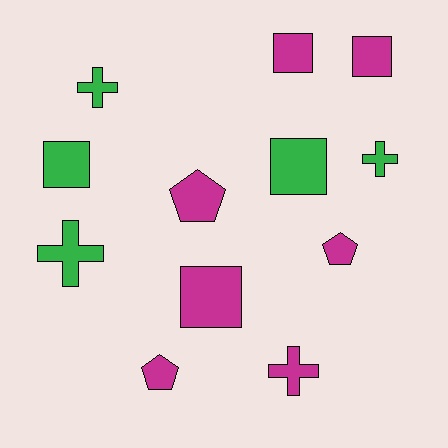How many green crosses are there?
There are 3 green crosses.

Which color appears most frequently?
Magenta, with 7 objects.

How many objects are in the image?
There are 12 objects.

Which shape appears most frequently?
Square, with 5 objects.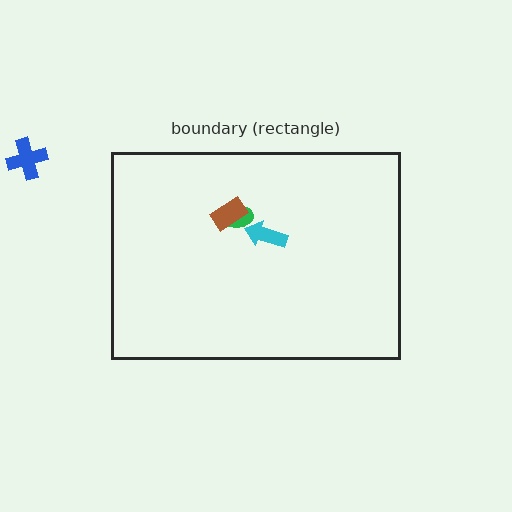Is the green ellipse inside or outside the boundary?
Inside.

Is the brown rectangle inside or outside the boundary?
Inside.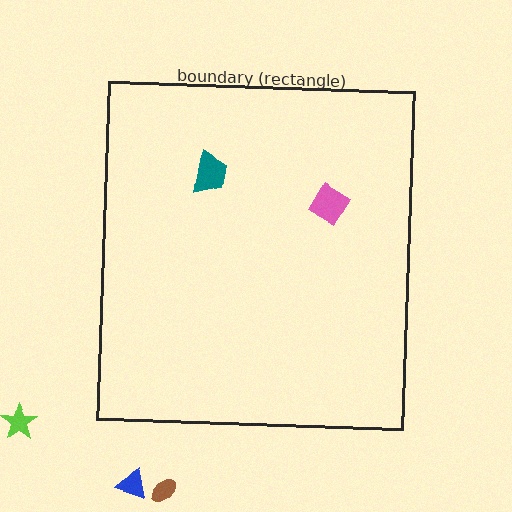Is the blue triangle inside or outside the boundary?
Outside.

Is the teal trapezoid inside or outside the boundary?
Inside.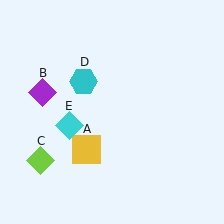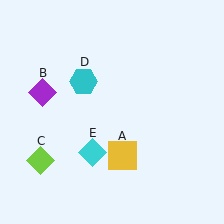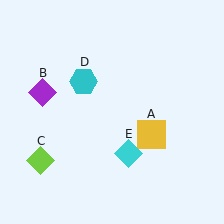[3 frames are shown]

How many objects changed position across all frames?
2 objects changed position: yellow square (object A), cyan diamond (object E).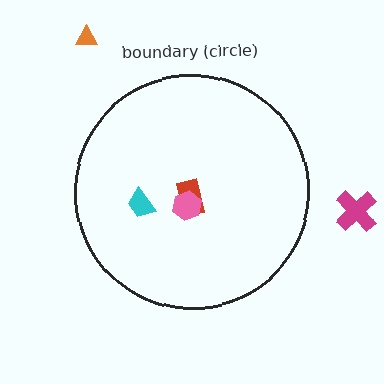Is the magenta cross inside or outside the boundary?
Outside.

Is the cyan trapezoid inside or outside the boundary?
Inside.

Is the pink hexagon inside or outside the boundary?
Inside.